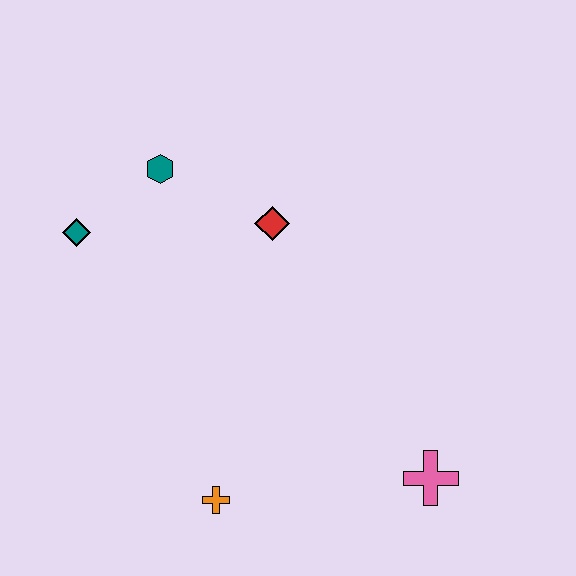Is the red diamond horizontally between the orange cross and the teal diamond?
No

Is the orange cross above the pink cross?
No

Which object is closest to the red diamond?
The teal hexagon is closest to the red diamond.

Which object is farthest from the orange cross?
The teal hexagon is farthest from the orange cross.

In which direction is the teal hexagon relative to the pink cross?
The teal hexagon is above the pink cross.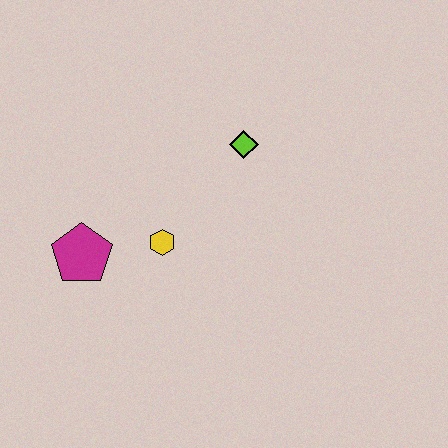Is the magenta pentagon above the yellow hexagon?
No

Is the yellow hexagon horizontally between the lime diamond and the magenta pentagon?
Yes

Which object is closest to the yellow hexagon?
The magenta pentagon is closest to the yellow hexagon.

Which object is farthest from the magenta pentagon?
The lime diamond is farthest from the magenta pentagon.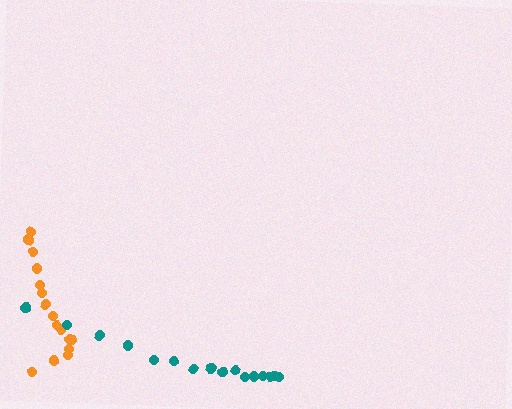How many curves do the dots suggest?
There are 2 distinct paths.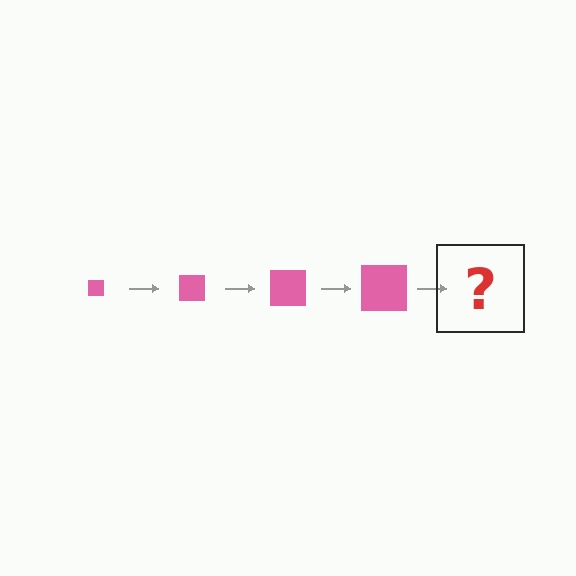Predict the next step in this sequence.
The next step is a pink square, larger than the previous one.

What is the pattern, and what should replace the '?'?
The pattern is that the square gets progressively larger each step. The '?' should be a pink square, larger than the previous one.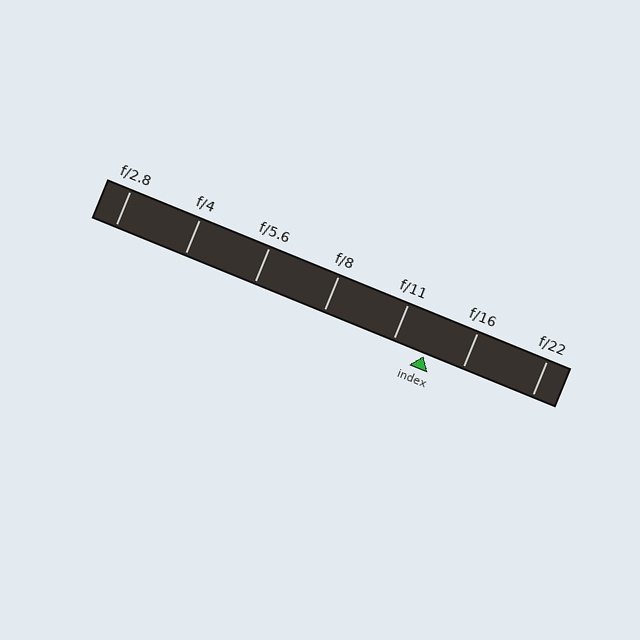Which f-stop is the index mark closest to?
The index mark is closest to f/11.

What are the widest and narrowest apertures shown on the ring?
The widest aperture shown is f/2.8 and the narrowest is f/22.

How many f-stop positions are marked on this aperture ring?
There are 7 f-stop positions marked.